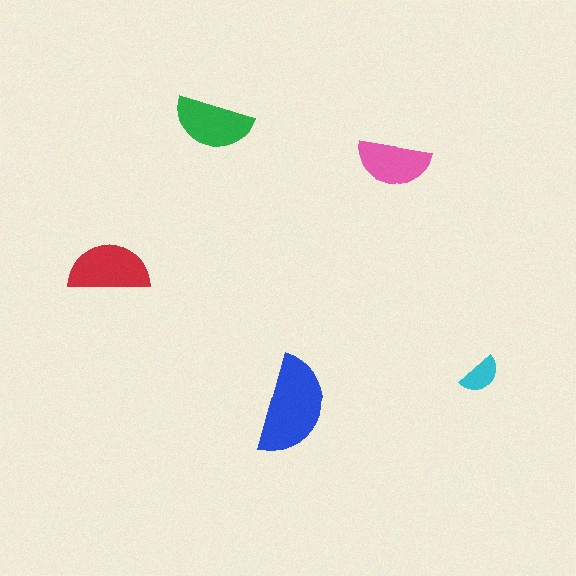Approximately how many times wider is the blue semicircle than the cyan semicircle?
About 2.5 times wider.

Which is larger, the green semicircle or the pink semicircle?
The green one.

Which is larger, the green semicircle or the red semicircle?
The red one.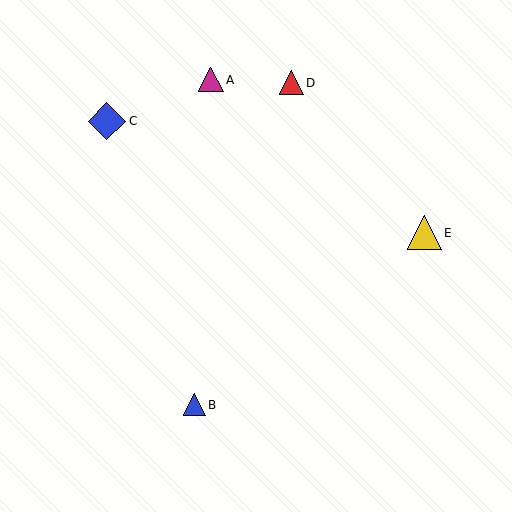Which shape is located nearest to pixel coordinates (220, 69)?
The magenta triangle (labeled A) at (211, 80) is nearest to that location.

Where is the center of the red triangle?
The center of the red triangle is at (291, 83).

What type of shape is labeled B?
Shape B is a blue triangle.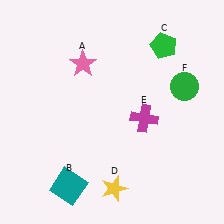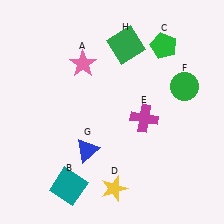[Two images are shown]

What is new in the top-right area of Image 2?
A green square (H) was added in the top-right area of Image 2.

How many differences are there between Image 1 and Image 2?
There are 2 differences between the two images.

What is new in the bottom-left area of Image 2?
A blue triangle (G) was added in the bottom-left area of Image 2.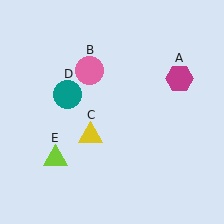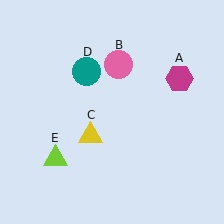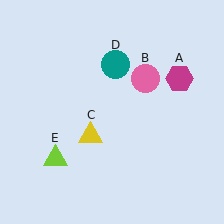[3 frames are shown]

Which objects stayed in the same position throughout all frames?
Magenta hexagon (object A) and yellow triangle (object C) and lime triangle (object E) remained stationary.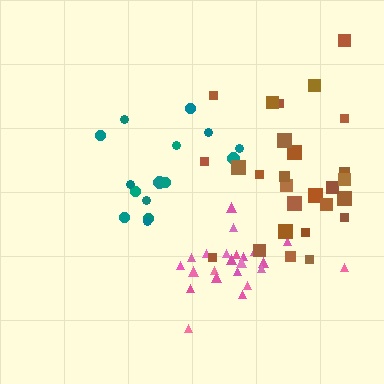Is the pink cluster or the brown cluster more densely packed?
Pink.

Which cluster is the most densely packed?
Pink.